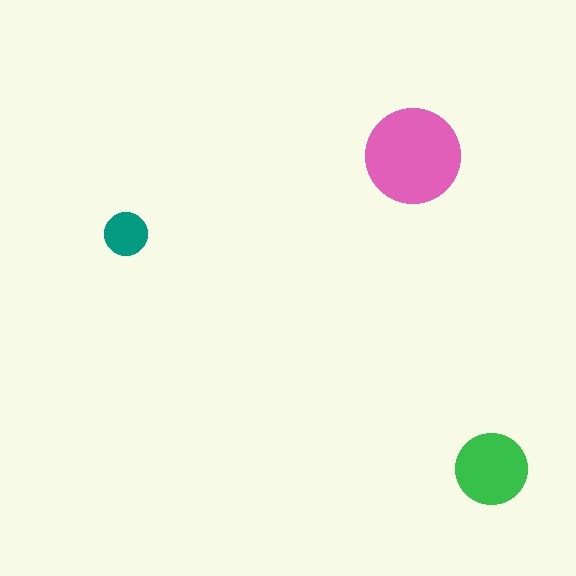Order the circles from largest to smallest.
the pink one, the green one, the teal one.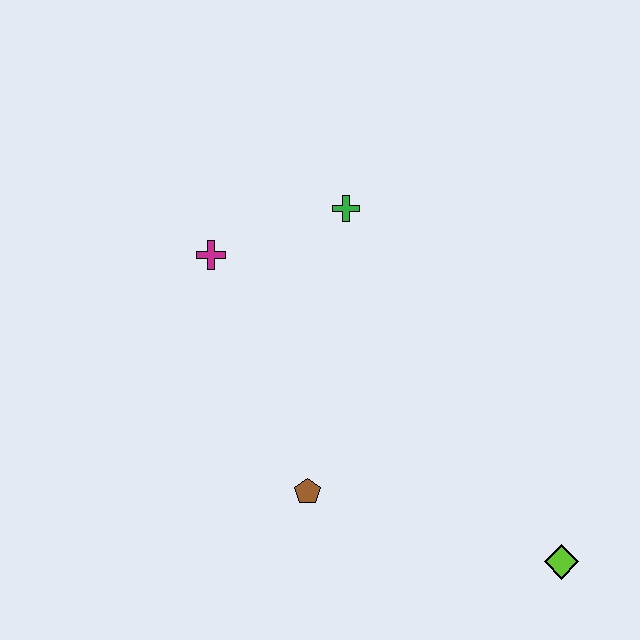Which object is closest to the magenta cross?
The green cross is closest to the magenta cross.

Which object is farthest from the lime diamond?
The magenta cross is farthest from the lime diamond.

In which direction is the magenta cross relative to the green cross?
The magenta cross is to the left of the green cross.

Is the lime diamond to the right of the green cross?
Yes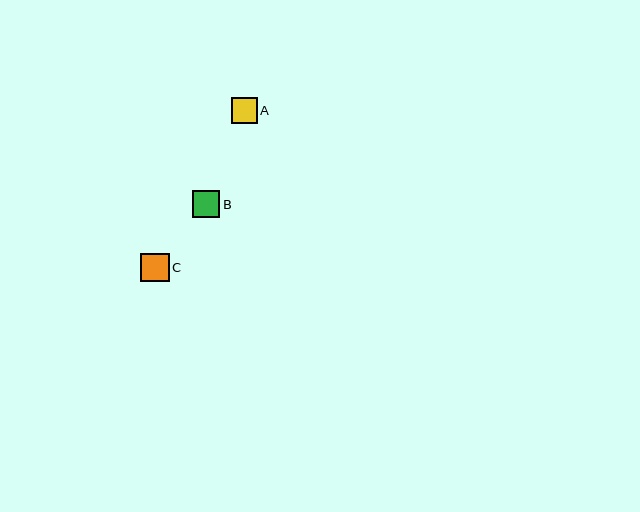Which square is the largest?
Square C is the largest with a size of approximately 28 pixels.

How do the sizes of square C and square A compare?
Square C and square A are approximately the same size.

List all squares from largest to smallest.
From largest to smallest: C, B, A.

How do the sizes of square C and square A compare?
Square C and square A are approximately the same size.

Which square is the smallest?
Square A is the smallest with a size of approximately 26 pixels.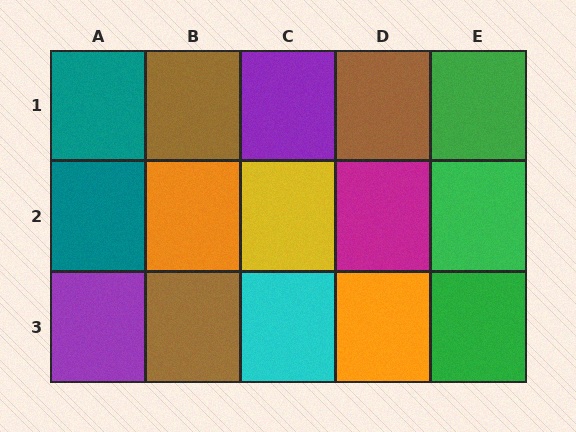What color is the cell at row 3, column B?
Brown.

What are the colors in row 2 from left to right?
Teal, orange, yellow, magenta, green.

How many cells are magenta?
1 cell is magenta.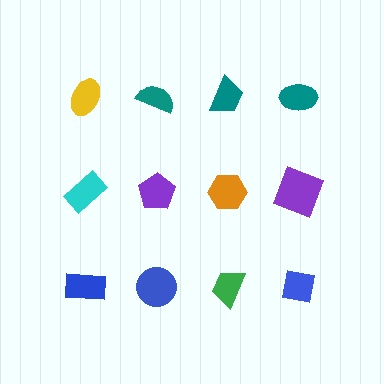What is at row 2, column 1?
A cyan rectangle.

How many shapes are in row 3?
4 shapes.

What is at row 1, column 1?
A yellow ellipse.